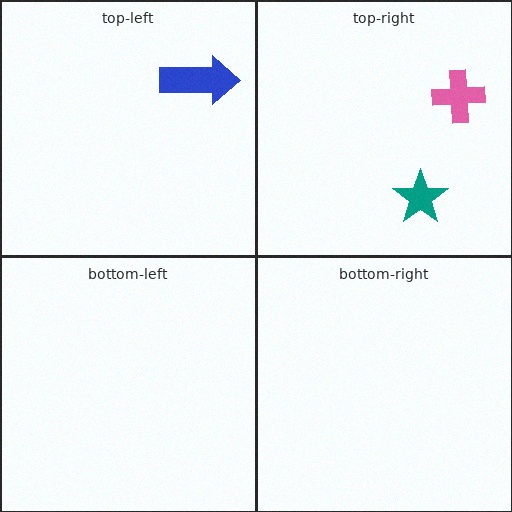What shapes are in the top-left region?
The blue arrow.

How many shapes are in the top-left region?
1.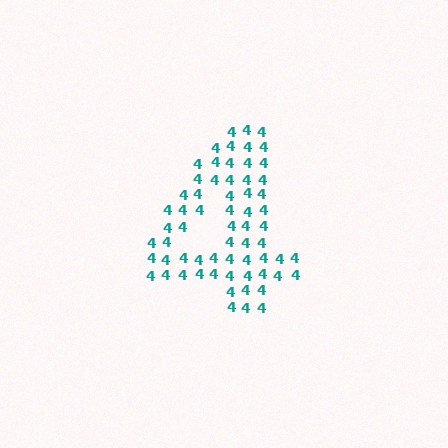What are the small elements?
The small elements are digit 4's.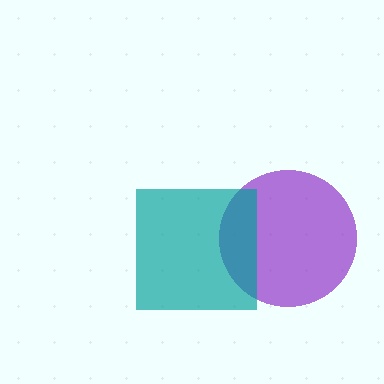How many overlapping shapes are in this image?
There are 2 overlapping shapes in the image.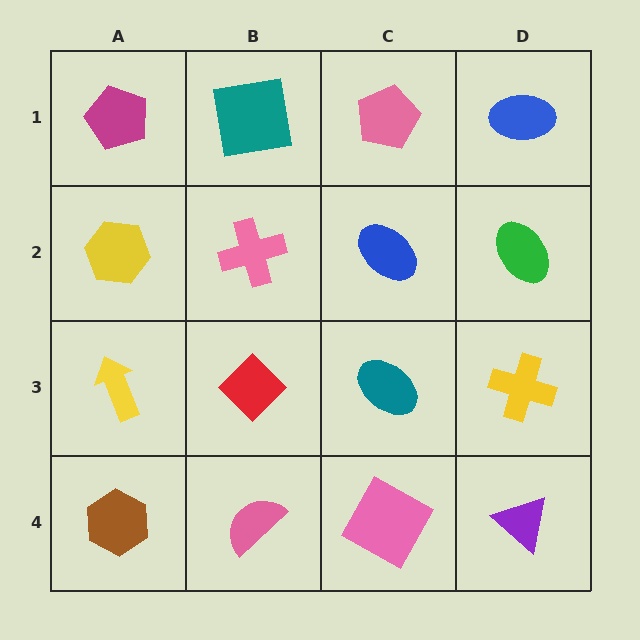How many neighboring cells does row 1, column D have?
2.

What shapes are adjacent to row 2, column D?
A blue ellipse (row 1, column D), a yellow cross (row 3, column D), a blue ellipse (row 2, column C).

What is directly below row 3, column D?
A purple triangle.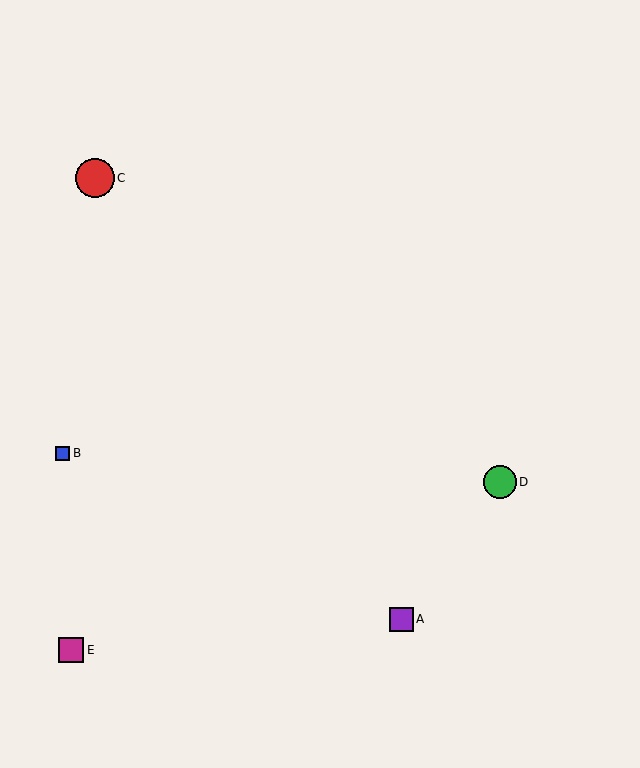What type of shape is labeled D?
Shape D is a green circle.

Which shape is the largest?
The red circle (labeled C) is the largest.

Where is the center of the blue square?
The center of the blue square is at (63, 453).